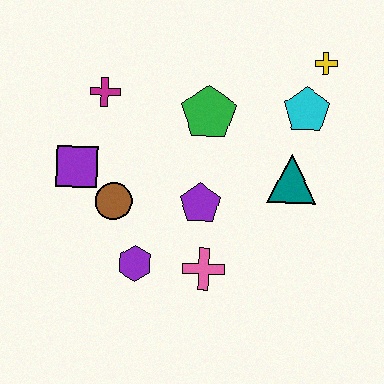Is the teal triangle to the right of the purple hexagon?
Yes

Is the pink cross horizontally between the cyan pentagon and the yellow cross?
No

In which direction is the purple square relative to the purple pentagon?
The purple square is to the left of the purple pentagon.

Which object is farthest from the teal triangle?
The purple square is farthest from the teal triangle.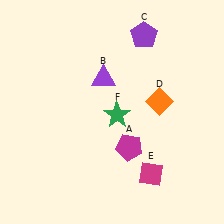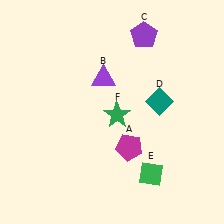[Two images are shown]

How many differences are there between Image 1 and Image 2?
There are 2 differences between the two images.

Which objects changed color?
D changed from orange to teal. E changed from magenta to green.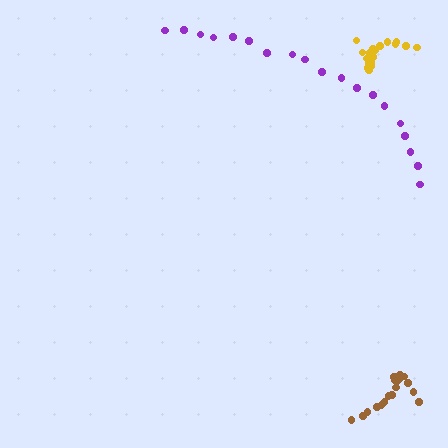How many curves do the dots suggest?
There are 3 distinct paths.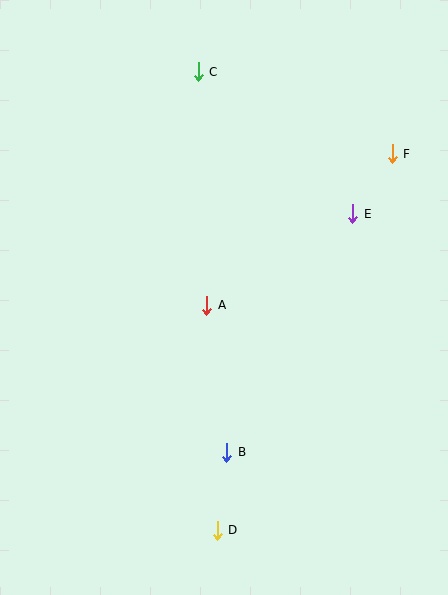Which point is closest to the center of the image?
Point A at (207, 305) is closest to the center.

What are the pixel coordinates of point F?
Point F is at (392, 154).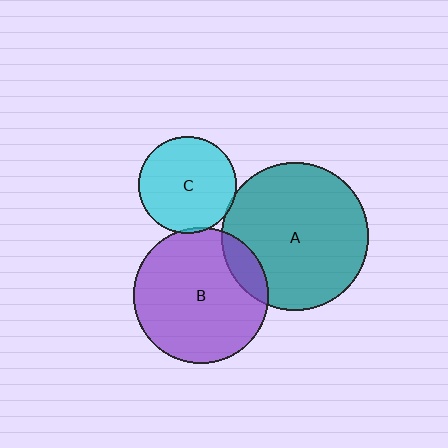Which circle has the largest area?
Circle A (teal).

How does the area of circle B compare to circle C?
Approximately 1.9 times.